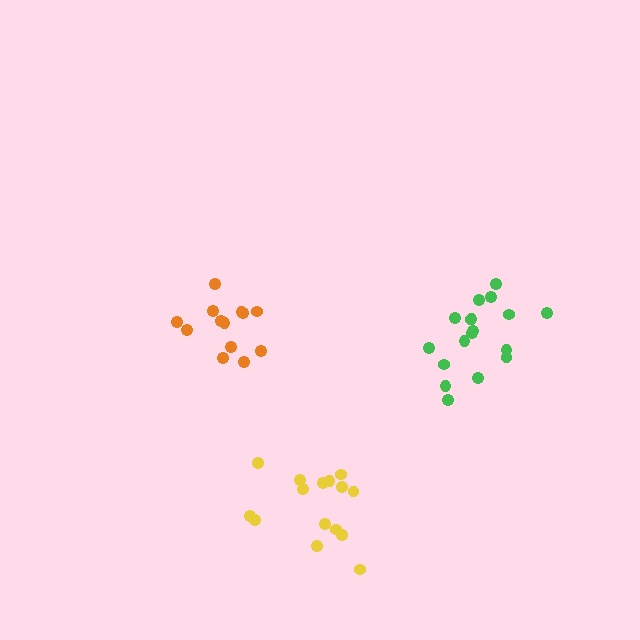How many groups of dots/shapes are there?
There are 3 groups.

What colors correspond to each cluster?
The clusters are colored: green, orange, yellow.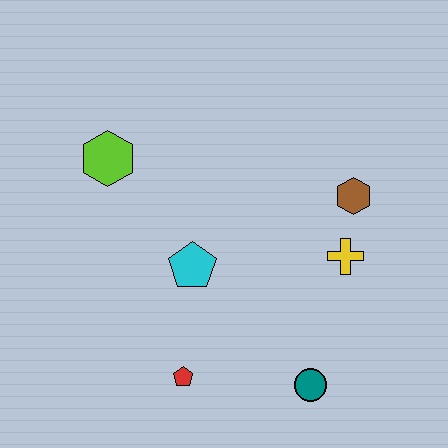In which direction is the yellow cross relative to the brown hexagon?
The yellow cross is below the brown hexagon.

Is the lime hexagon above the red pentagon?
Yes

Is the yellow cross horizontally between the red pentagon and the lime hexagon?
No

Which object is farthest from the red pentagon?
The brown hexagon is farthest from the red pentagon.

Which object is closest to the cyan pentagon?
The red pentagon is closest to the cyan pentagon.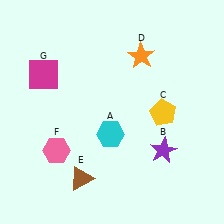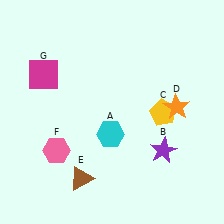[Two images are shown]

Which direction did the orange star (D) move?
The orange star (D) moved down.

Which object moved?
The orange star (D) moved down.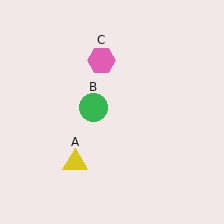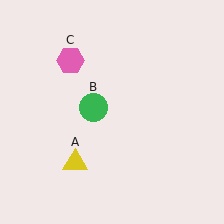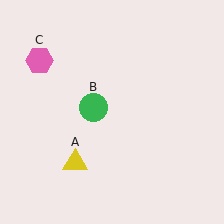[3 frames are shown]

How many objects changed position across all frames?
1 object changed position: pink hexagon (object C).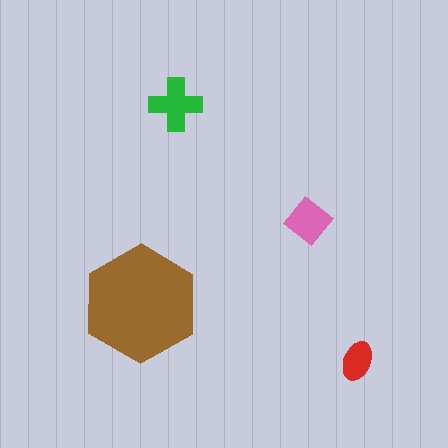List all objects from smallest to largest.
The red ellipse, the pink diamond, the green cross, the brown hexagon.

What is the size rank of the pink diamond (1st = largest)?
3rd.